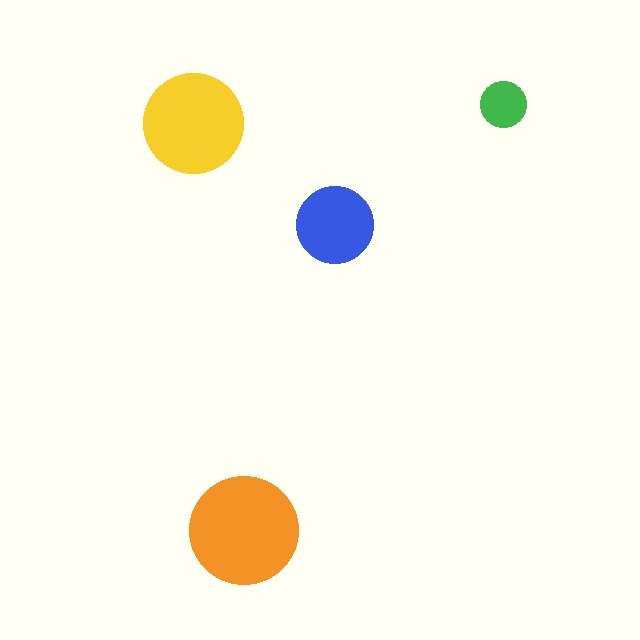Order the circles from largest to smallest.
the orange one, the yellow one, the blue one, the green one.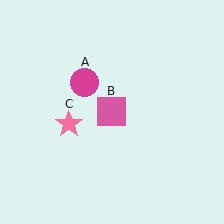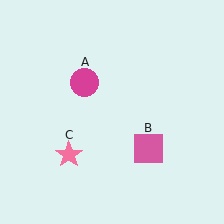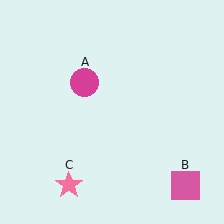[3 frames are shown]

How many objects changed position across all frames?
2 objects changed position: pink square (object B), pink star (object C).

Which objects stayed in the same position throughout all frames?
Magenta circle (object A) remained stationary.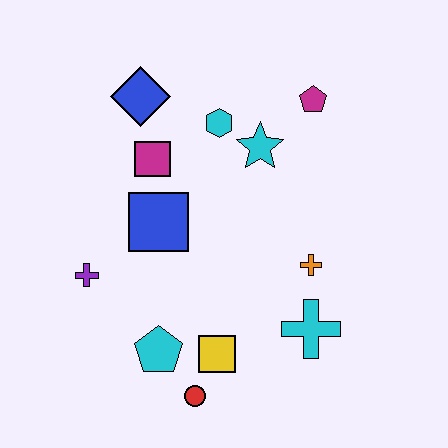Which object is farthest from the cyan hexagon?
The red circle is farthest from the cyan hexagon.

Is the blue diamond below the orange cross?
No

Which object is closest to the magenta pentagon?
The cyan star is closest to the magenta pentagon.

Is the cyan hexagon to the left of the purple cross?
No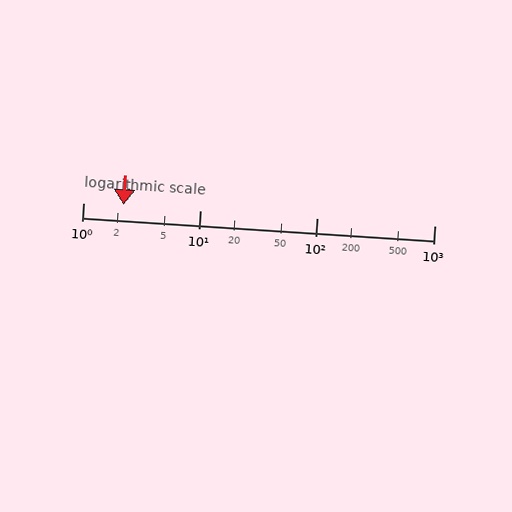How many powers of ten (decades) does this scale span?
The scale spans 3 decades, from 1 to 1000.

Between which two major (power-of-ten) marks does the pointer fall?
The pointer is between 1 and 10.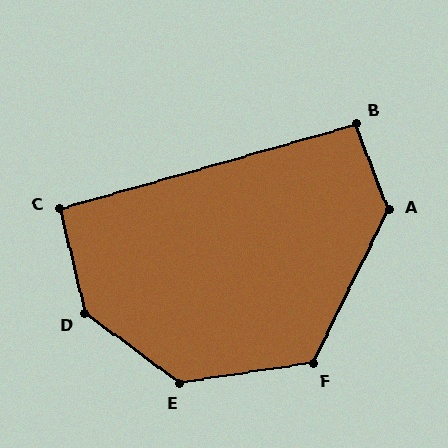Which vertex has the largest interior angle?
D, at approximately 140 degrees.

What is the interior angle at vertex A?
Approximately 133 degrees (obtuse).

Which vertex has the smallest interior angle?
C, at approximately 92 degrees.